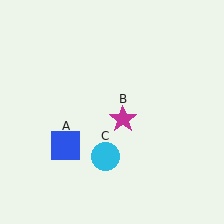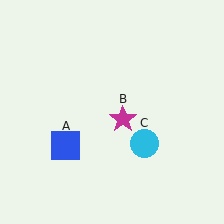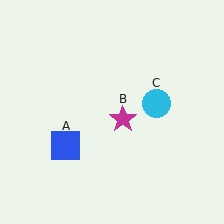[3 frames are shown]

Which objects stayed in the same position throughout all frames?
Blue square (object A) and magenta star (object B) remained stationary.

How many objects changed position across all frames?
1 object changed position: cyan circle (object C).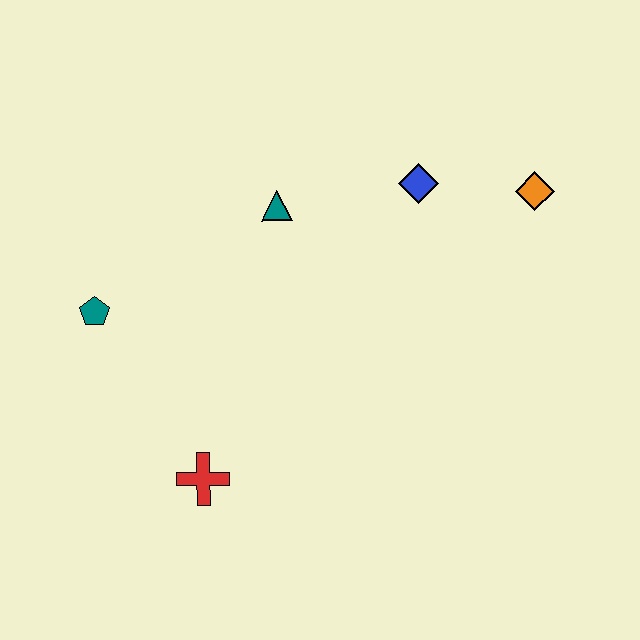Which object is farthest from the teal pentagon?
The orange diamond is farthest from the teal pentagon.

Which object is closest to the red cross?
The teal pentagon is closest to the red cross.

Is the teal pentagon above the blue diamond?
No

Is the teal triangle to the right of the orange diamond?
No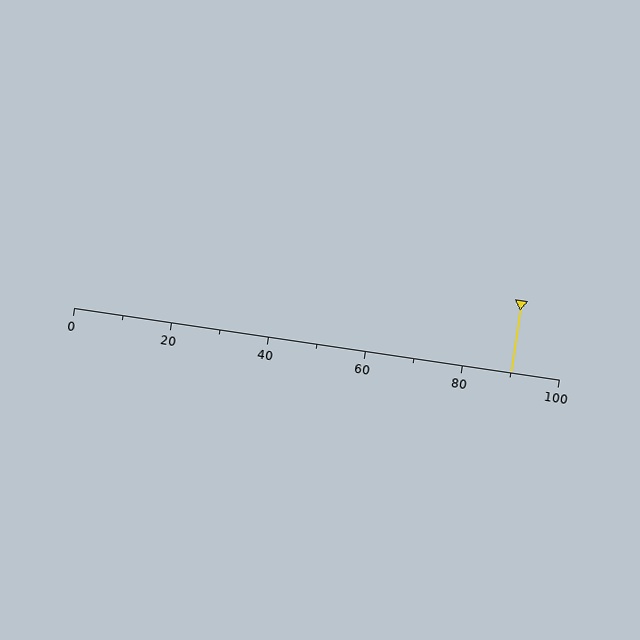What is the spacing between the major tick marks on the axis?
The major ticks are spaced 20 apart.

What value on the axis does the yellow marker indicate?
The marker indicates approximately 90.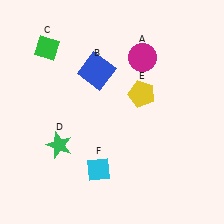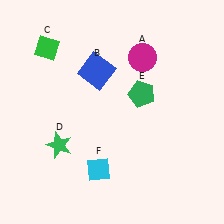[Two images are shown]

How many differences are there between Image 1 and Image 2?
There is 1 difference between the two images.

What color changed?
The pentagon (E) changed from yellow in Image 1 to green in Image 2.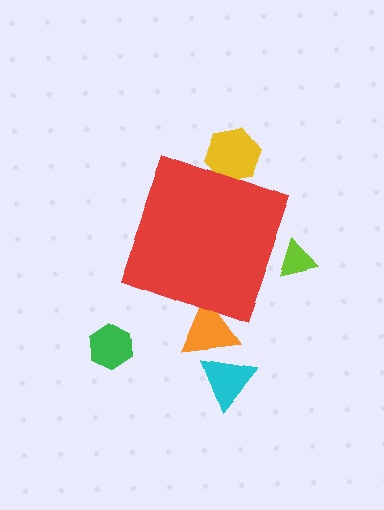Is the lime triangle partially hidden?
Yes, the lime triangle is partially hidden behind the red diamond.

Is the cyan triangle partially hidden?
No, the cyan triangle is fully visible.